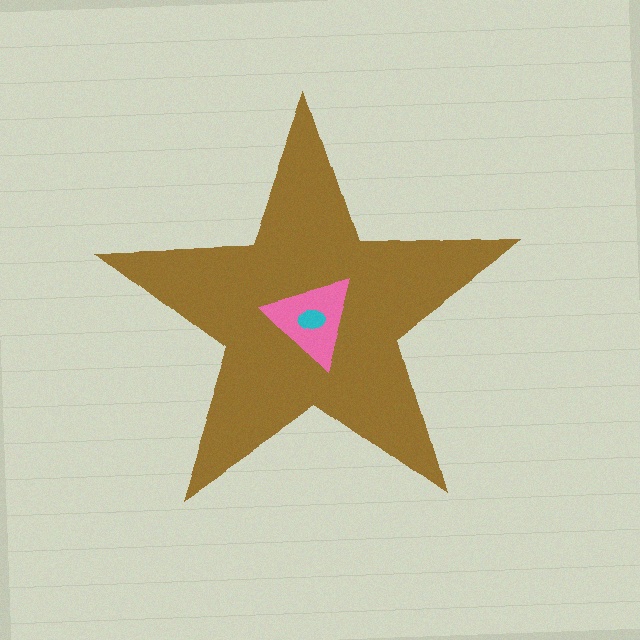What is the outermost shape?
The brown star.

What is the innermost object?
The cyan ellipse.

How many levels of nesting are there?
3.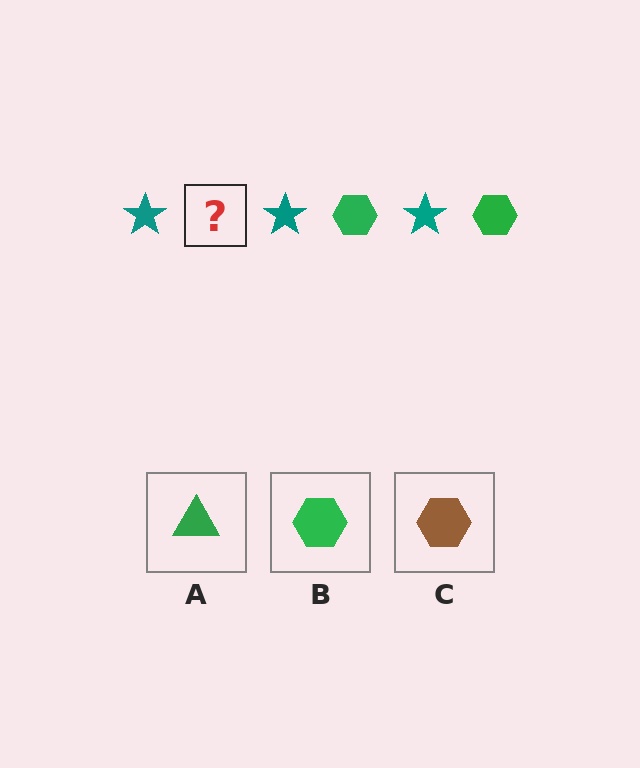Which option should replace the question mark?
Option B.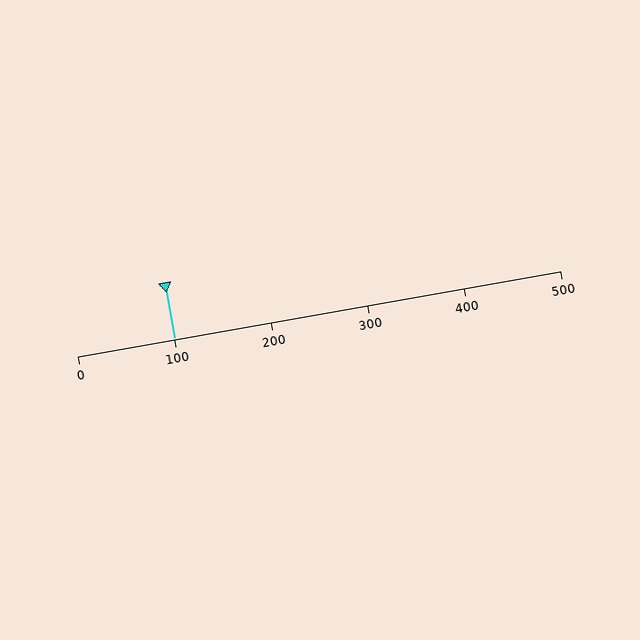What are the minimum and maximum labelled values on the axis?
The axis runs from 0 to 500.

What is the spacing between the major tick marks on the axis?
The major ticks are spaced 100 apart.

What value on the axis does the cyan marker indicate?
The marker indicates approximately 100.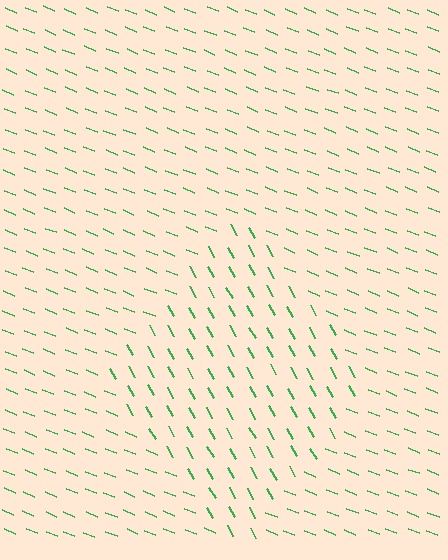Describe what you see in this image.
The image is filled with small green line segments. A diamond region in the image has lines oriented differently from the surrounding lines, creating a visible texture boundary.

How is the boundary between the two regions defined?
The boundary is defined purely by a change in line orientation (approximately 38 degrees difference). All lines are the same color and thickness.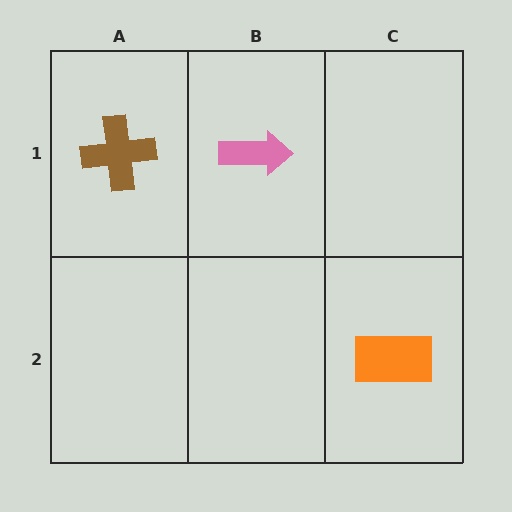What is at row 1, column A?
A brown cross.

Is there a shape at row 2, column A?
No, that cell is empty.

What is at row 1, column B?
A pink arrow.